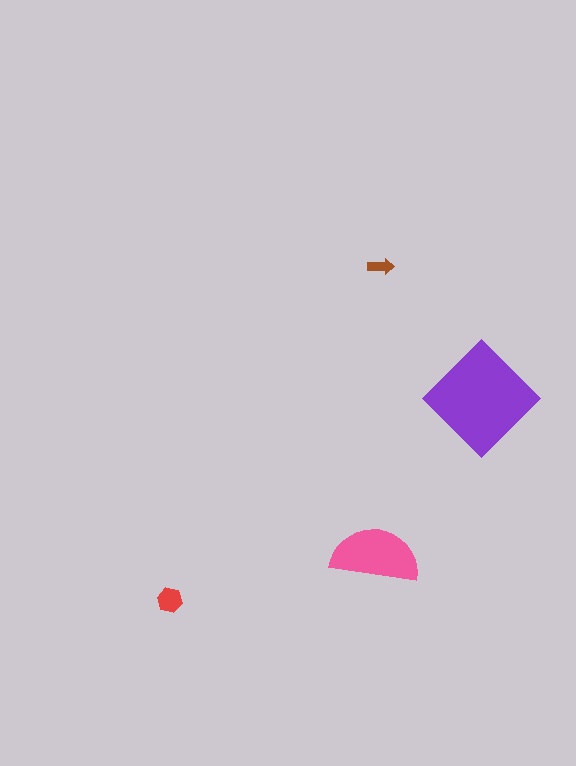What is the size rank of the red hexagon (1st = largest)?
3rd.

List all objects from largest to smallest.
The purple diamond, the pink semicircle, the red hexagon, the brown arrow.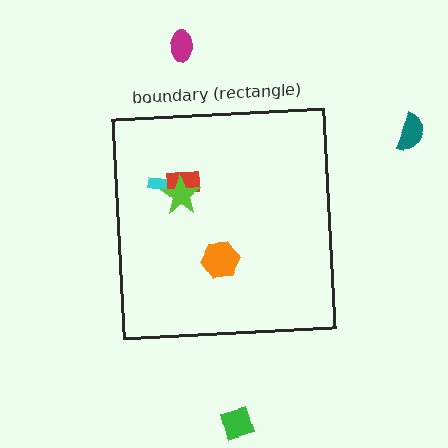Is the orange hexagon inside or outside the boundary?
Inside.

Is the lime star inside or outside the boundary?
Inside.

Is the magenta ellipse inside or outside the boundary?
Outside.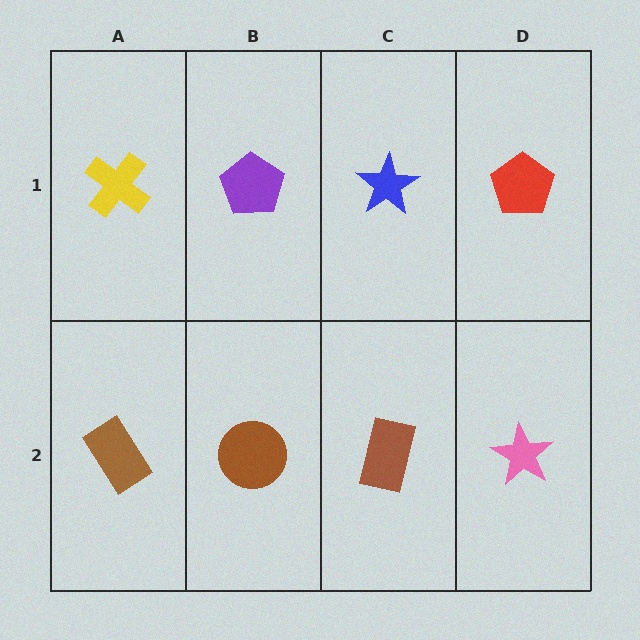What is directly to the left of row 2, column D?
A brown rectangle.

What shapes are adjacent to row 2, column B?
A purple pentagon (row 1, column B), a brown rectangle (row 2, column A), a brown rectangle (row 2, column C).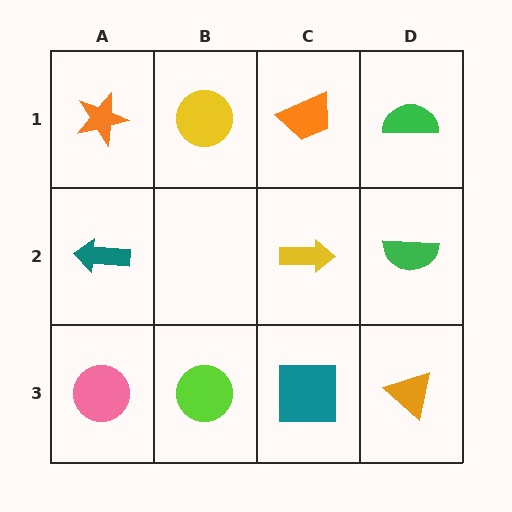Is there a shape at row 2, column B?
No, that cell is empty.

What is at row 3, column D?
An orange triangle.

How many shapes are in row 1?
4 shapes.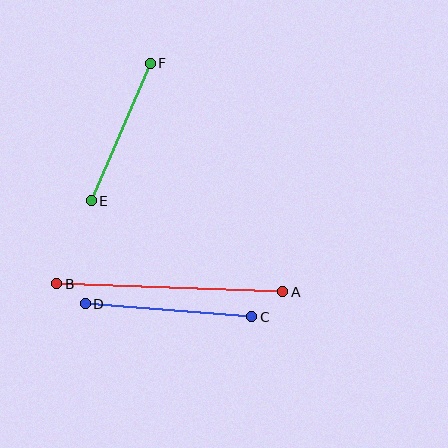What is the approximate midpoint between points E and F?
The midpoint is at approximately (121, 132) pixels.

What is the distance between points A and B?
The distance is approximately 226 pixels.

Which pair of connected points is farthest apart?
Points A and B are farthest apart.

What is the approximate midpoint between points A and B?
The midpoint is at approximately (170, 288) pixels.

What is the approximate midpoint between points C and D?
The midpoint is at approximately (168, 310) pixels.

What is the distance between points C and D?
The distance is approximately 167 pixels.